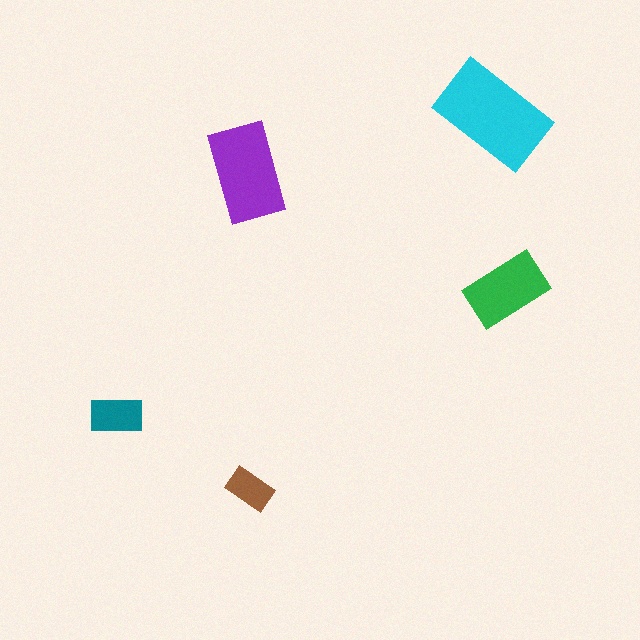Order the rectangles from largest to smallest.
the cyan one, the purple one, the green one, the teal one, the brown one.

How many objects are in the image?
There are 5 objects in the image.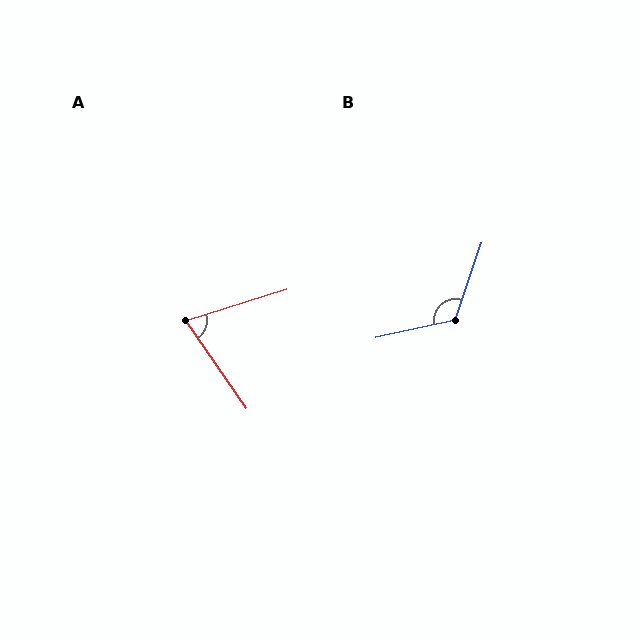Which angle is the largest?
B, at approximately 121 degrees.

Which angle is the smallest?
A, at approximately 73 degrees.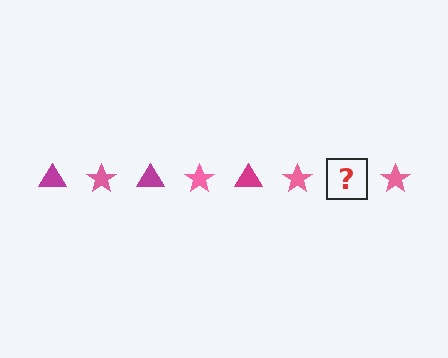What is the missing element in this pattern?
The missing element is a magenta triangle.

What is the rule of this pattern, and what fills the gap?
The rule is that the pattern alternates between magenta triangle and pink star. The gap should be filled with a magenta triangle.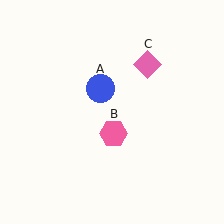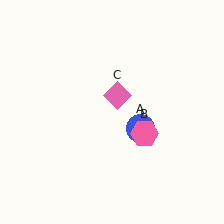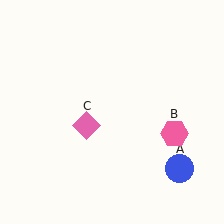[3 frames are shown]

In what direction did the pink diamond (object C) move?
The pink diamond (object C) moved down and to the left.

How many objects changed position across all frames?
3 objects changed position: blue circle (object A), pink hexagon (object B), pink diamond (object C).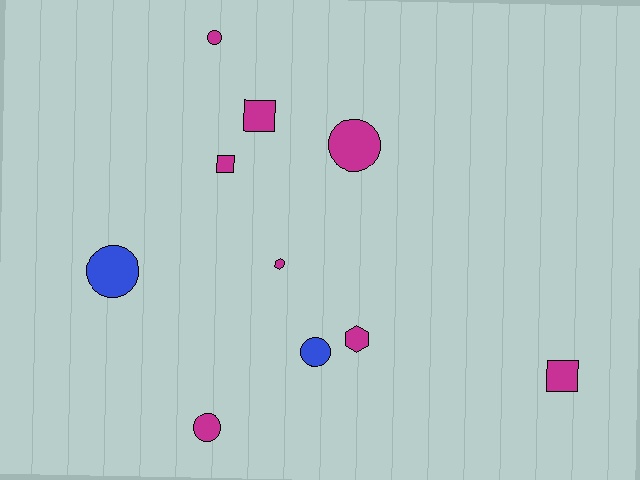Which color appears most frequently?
Magenta, with 8 objects.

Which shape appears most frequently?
Circle, with 5 objects.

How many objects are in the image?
There are 10 objects.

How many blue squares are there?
There are no blue squares.